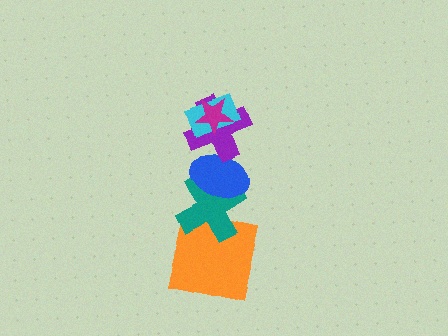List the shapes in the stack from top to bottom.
From top to bottom: the magenta star, the cyan rectangle, the purple cross, the blue ellipse, the teal cross, the orange square.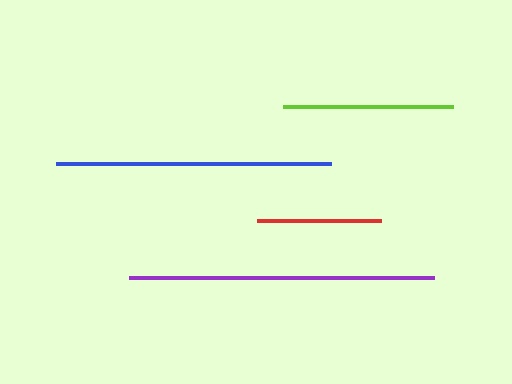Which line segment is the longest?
The purple line is the longest at approximately 305 pixels.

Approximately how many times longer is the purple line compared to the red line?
The purple line is approximately 2.5 times the length of the red line.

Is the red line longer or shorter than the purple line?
The purple line is longer than the red line.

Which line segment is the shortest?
The red line is the shortest at approximately 124 pixels.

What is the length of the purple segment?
The purple segment is approximately 305 pixels long.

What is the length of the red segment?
The red segment is approximately 124 pixels long.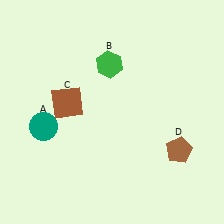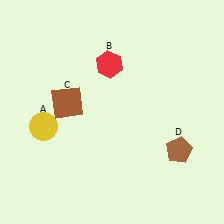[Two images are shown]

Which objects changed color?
A changed from teal to yellow. B changed from green to red.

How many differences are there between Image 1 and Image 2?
There are 2 differences between the two images.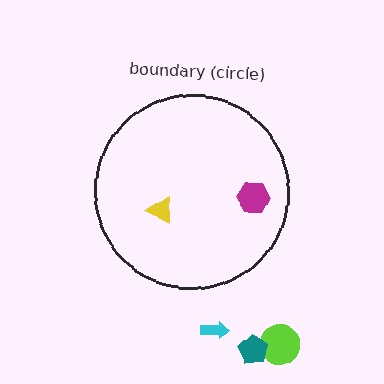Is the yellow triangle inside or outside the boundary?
Inside.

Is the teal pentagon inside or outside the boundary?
Outside.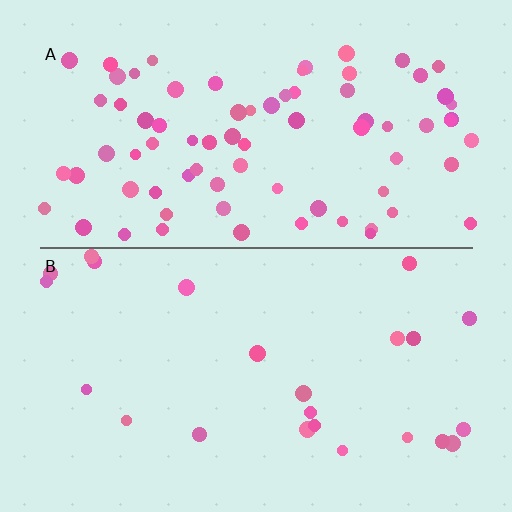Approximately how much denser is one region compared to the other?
Approximately 3.4× — region A over region B.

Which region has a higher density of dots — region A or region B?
A (the top).